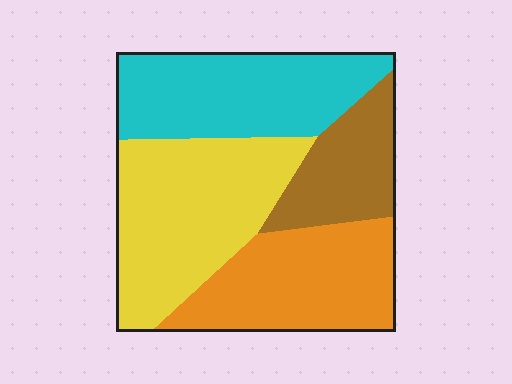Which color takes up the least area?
Brown, at roughly 15%.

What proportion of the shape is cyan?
Cyan covers 27% of the shape.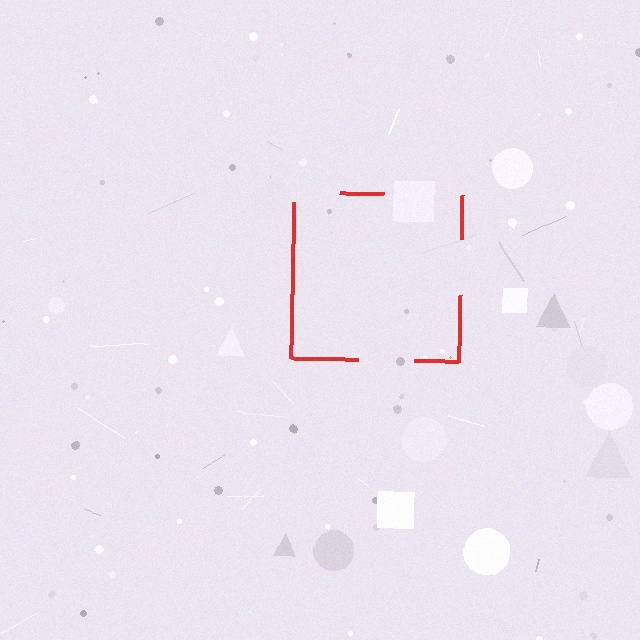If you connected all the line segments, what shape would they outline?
They would outline a square.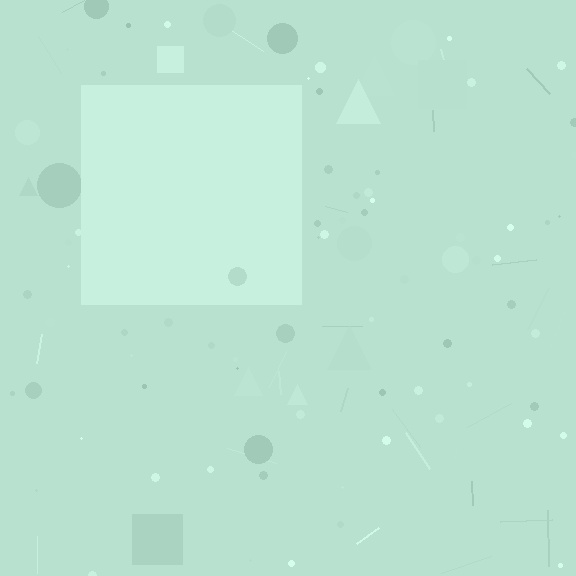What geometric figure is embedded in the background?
A square is embedded in the background.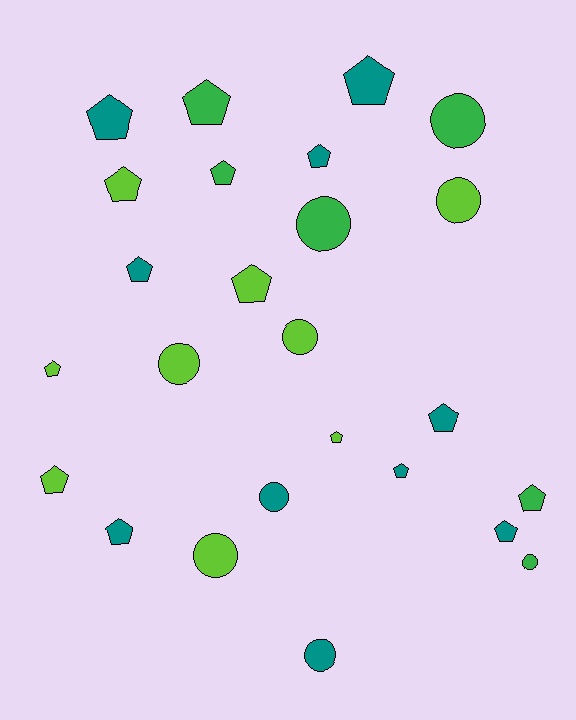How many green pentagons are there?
There are 3 green pentagons.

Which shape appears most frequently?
Pentagon, with 16 objects.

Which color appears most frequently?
Teal, with 10 objects.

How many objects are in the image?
There are 25 objects.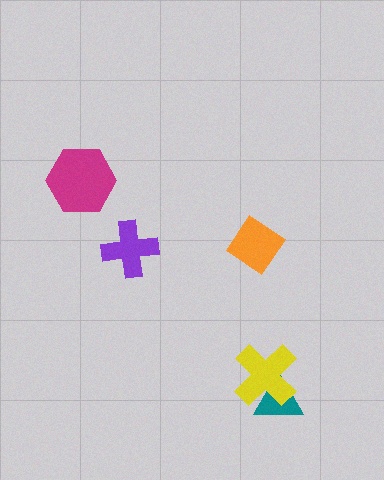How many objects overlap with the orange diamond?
0 objects overlap with the orange diamond.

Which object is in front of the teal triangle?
The yellow cross is in front of the teal triangle.